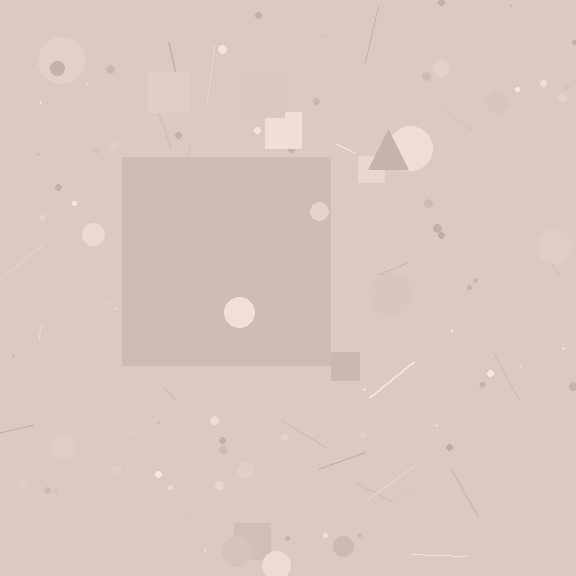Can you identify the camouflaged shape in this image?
The camouflaged shape is a square.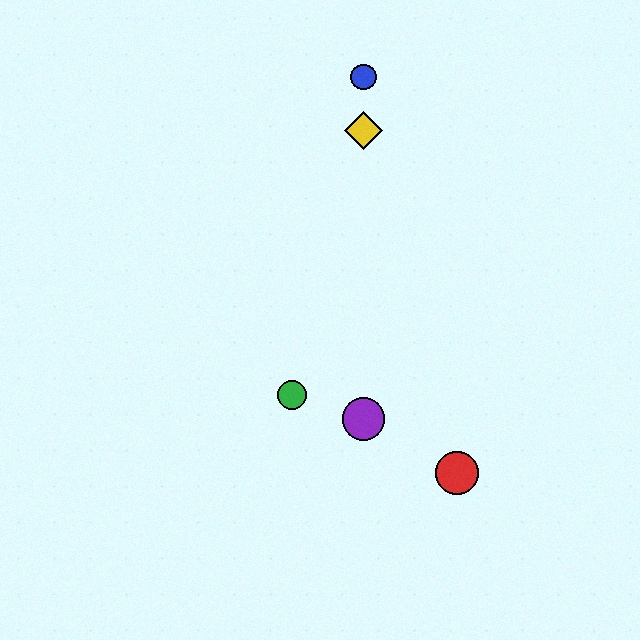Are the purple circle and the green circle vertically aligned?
No, the purple circle is at x≈364 and the green circle is at x≈292.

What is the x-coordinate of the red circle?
The red circle is at x≈457.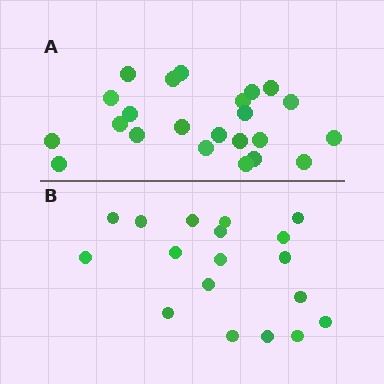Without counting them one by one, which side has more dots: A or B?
Region A (the top region) has more dots.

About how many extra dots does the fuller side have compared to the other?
Region A has about 5 more dots than region B.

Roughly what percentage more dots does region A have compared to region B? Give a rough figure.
About 30% more.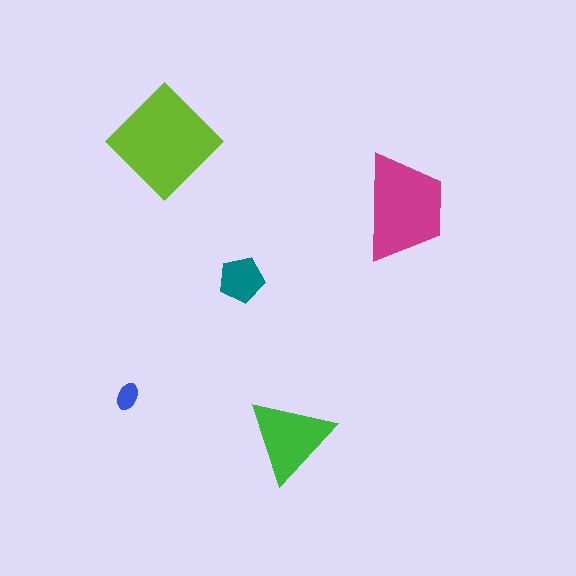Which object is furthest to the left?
The blue ellipse is leftmost.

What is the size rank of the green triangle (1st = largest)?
3rd.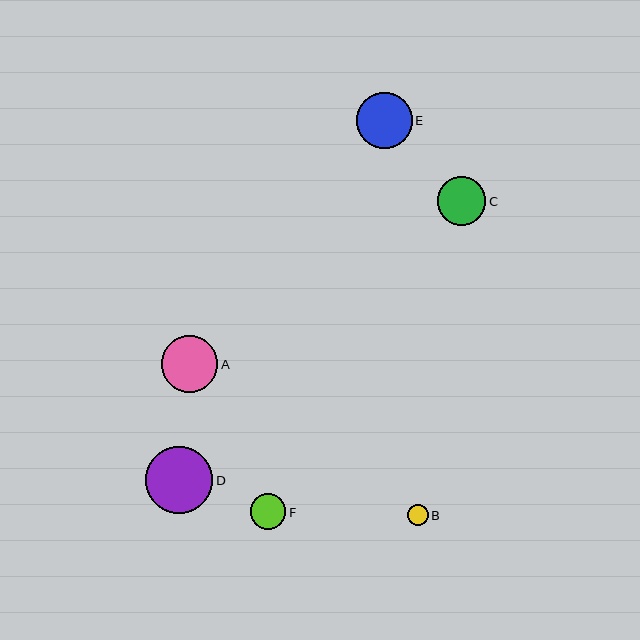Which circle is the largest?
Circle D is the largest with a size of approximately 67 pixels.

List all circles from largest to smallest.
From largest to smallest: D, A, E, C, F, B.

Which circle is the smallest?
Circle B is the smallest with a size of approximately 21 pixels.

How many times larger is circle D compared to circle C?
Circle D is approximately 1.4 times the size of circle C.